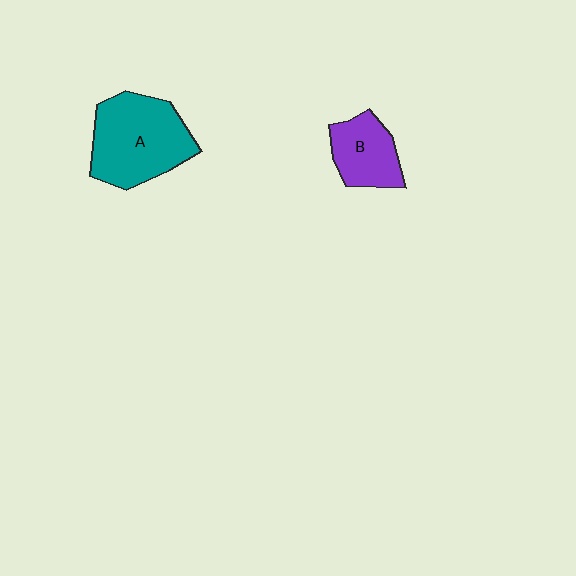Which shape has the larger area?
Shape A (teal).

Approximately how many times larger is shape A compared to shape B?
Approximately 1.8 times.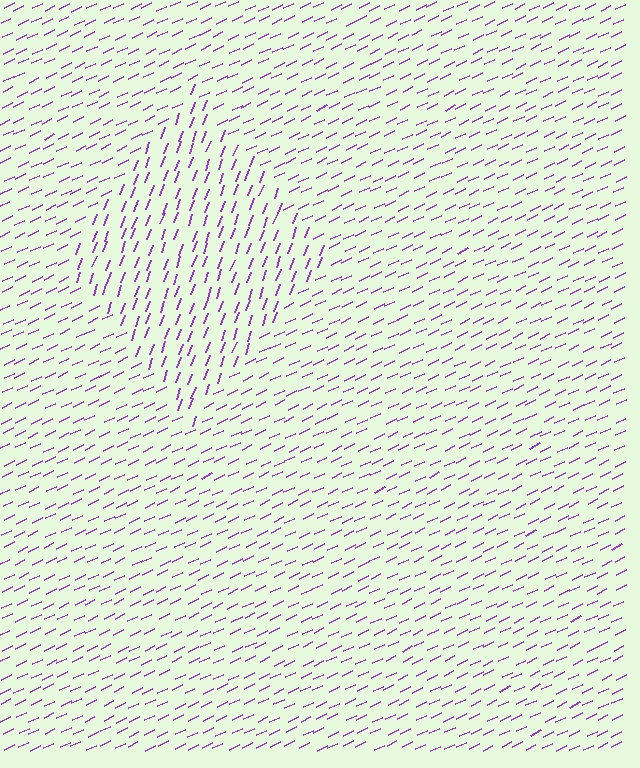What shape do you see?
I see a diamond.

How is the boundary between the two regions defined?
The boundary is defined purely by a change in line orientation (approximately 45 degrees difference). All lines are the same color and thickness.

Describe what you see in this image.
The image is filled with small purple line segments. A diamond region in the image has lines oriented differently from the surrounding lines, creating a visible texture boundary.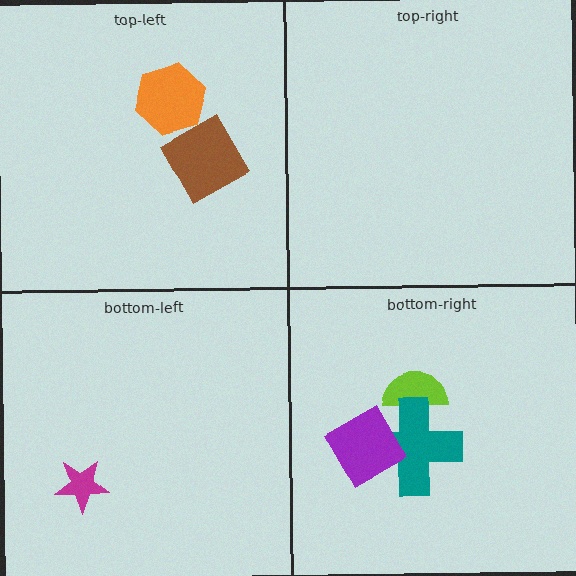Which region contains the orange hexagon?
The top-left region.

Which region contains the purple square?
The bottom-right region.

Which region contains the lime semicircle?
The bottom-right region.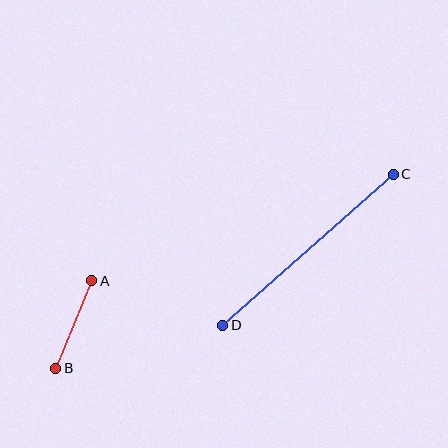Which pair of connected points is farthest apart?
Points C and D are farthest apart.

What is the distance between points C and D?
The distance is approximately 228 pixels.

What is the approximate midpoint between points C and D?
The midpoint is at approximately (308, 250) pixels.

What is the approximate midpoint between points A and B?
The midpoint is at approximately (74, 324) pixels.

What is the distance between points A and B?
The distance is approximately 95 pixels.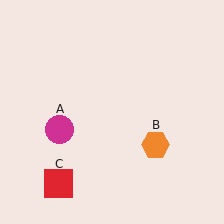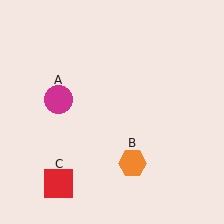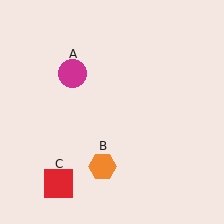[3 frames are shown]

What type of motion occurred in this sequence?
The magenta circle (object A), orange hexagon (object B) rotated clockwise around the center of the scene.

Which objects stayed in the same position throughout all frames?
Red square (object C) remained stationary.